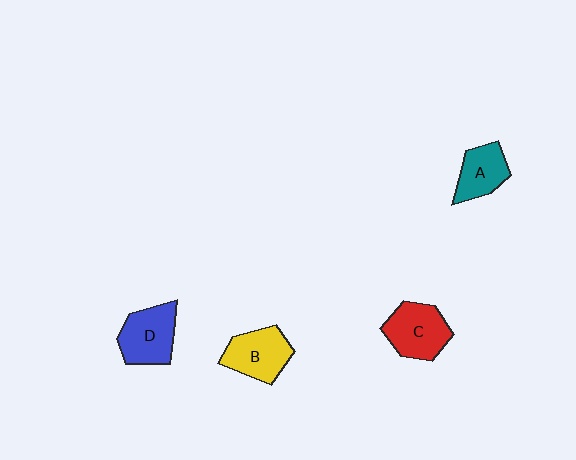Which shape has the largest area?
Shape C (red).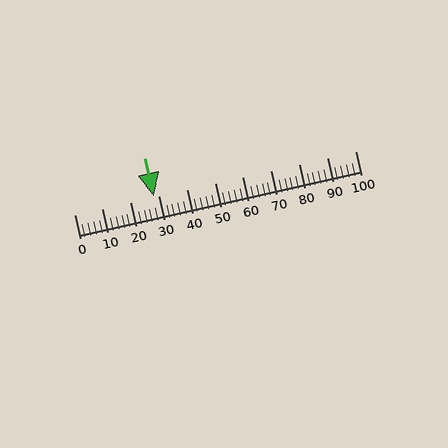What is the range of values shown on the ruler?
The ruler shows values from 0 to 100.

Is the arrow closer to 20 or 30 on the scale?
The arrow is closer to 30.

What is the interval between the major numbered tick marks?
The major tick marks are spaced 10 units apart.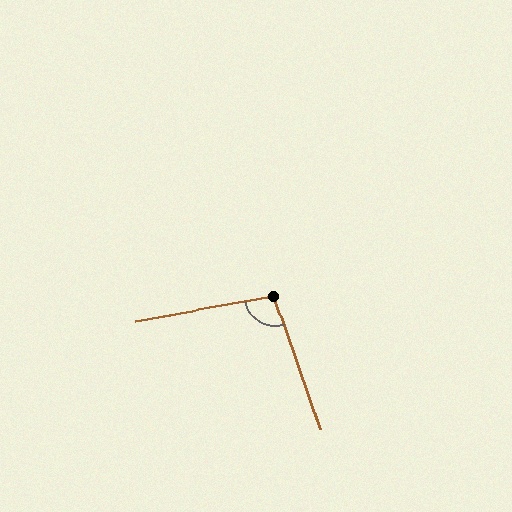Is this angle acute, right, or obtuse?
It is obtuse.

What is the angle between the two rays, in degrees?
Approximately 99 degrees.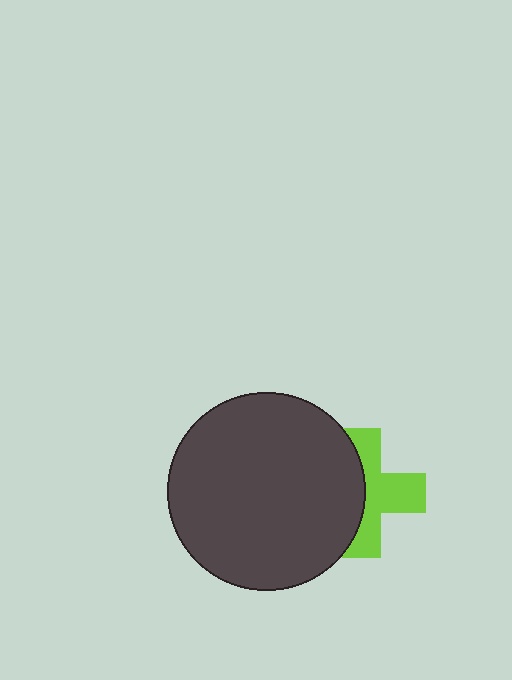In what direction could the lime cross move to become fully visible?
The lime cross could move right. That would shift it out from behind the dark gray circle entirely.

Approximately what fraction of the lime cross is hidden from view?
Roughly 45% of the lime cross is hidden behind the dark gray circle.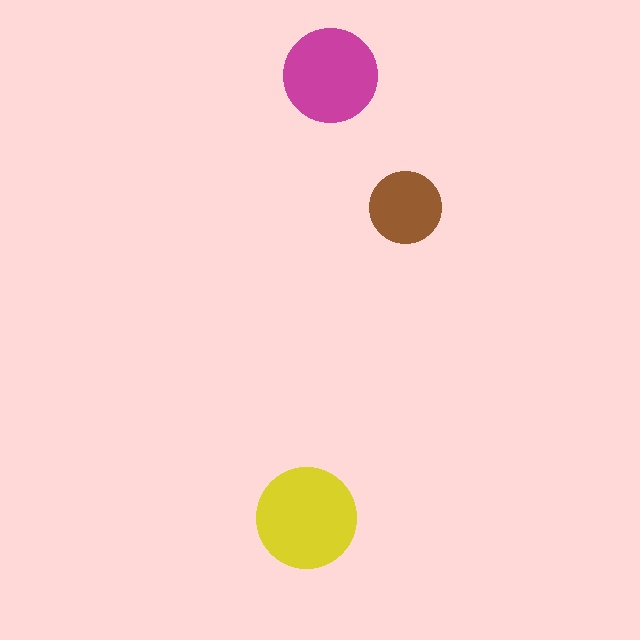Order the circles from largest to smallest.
the yellow one, the magenta one, the brown one.